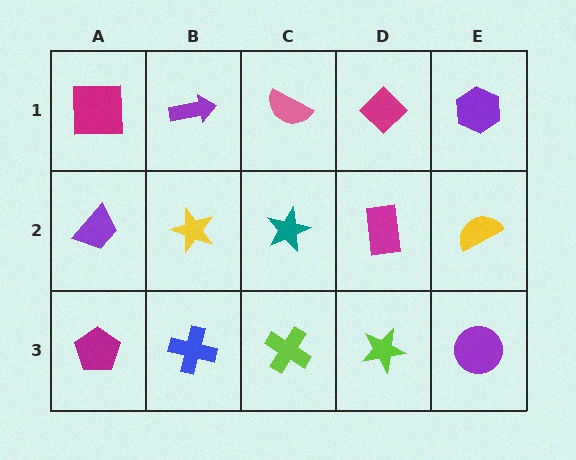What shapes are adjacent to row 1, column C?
A teal star (row 2, column C), a purple arrow (row 1, column B), a magenta diamond (row 1, column D).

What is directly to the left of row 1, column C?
A purple arrow.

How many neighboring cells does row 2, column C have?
4.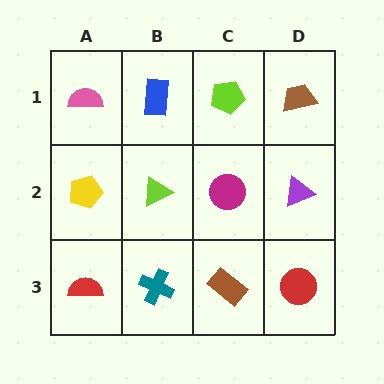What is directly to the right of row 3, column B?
A brown rectangle.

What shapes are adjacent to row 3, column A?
A yellow pentagon (row 2, column A), a teal cross (row 3, column B).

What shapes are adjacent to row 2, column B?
A blue rectangle (row 1, column B), a teal cross (row 3, column B), a yellow pentagon (row 2, column A), a magenta circle (row 2, column C).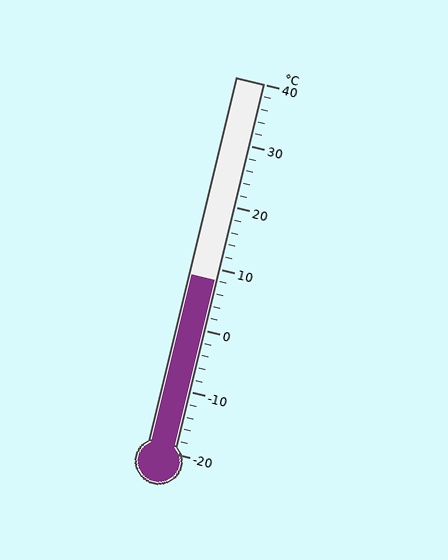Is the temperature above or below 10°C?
The temperature is below 10°C.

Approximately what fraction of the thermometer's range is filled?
The thermometer is filled to approximately 45% of its range.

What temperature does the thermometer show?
The thermometer shows approximately 8°C.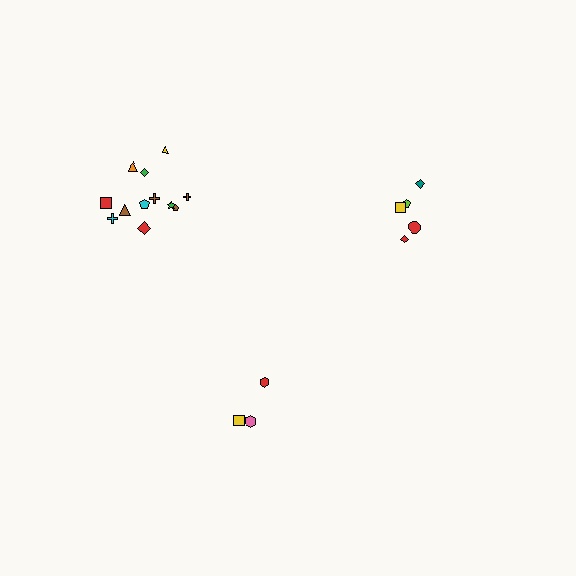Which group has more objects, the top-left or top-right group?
The top-left group.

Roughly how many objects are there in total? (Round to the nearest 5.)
Roughly 20 objects in total.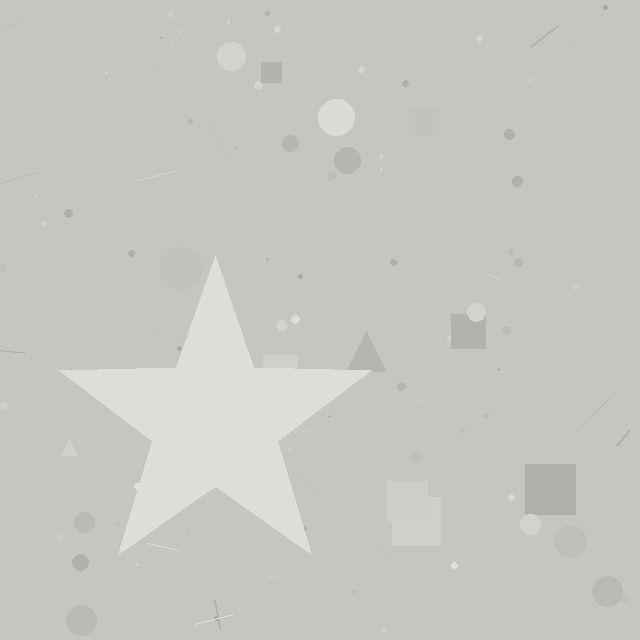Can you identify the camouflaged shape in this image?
The camouflaged shape is a star.